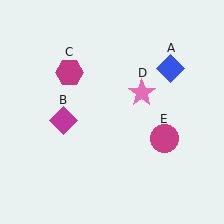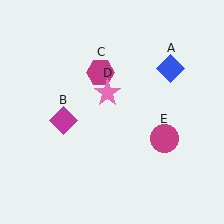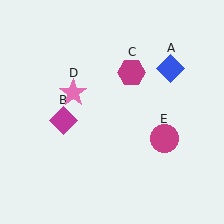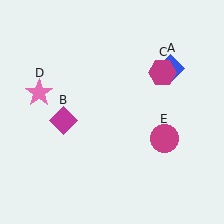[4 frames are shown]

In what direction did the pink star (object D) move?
The pink star (object D) moved left.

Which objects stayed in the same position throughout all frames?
Blue diamond (object A) and magenta diamond (object B) and magenta circle (object E) remained stationary.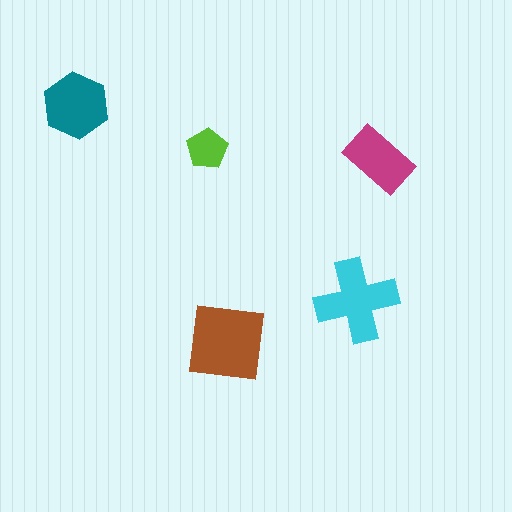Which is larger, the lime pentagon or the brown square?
The brown square.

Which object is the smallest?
The lime pentagon.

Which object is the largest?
The brown square.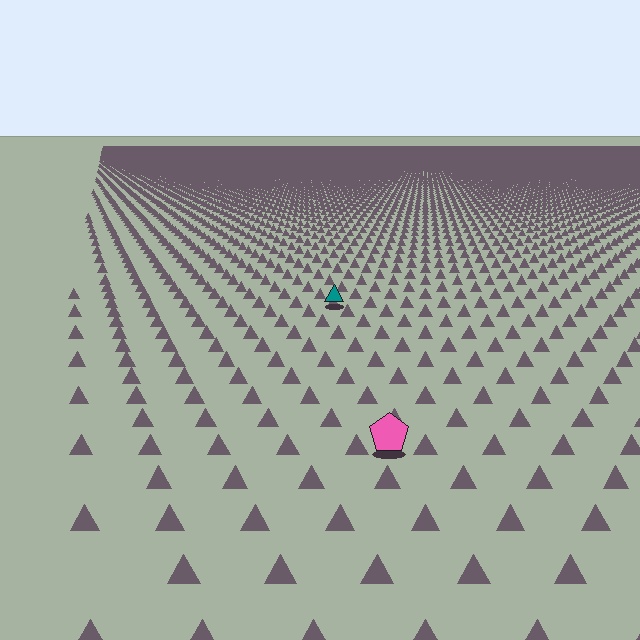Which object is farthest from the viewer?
The teal triangle is farthest from the viewer. It appears smaller and the ground texture around it is denser.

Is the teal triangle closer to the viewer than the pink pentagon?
No. The pink pentagon is closer — you can tell from the texture gradient: the ground texture is coarser near it.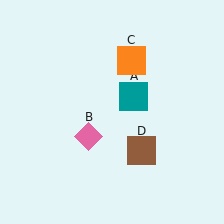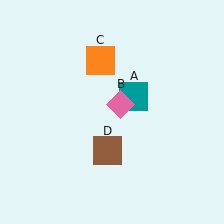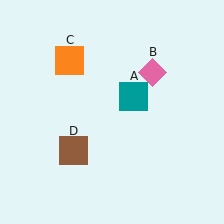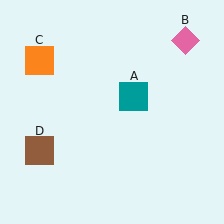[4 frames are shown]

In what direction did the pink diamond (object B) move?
The pink diamond (object B) moved up and to the right.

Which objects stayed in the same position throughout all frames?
Teal square (object A) remained stationary.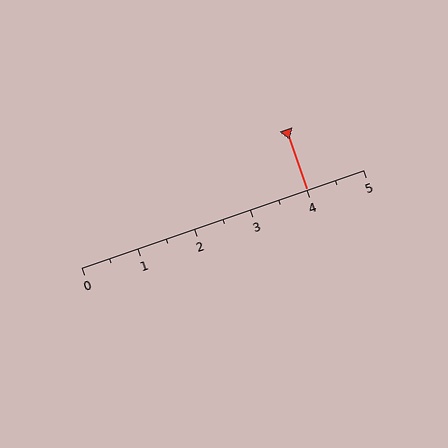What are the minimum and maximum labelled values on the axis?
The axis runs from 0 to 5.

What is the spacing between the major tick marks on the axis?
The major ticks are spaced 1 apart.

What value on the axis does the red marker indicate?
The marker indicates approximately 4.